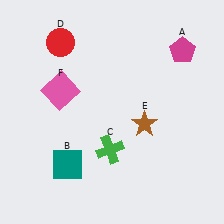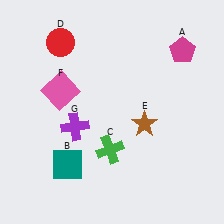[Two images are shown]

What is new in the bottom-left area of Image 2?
A purple cross (G) was added in the bottom-left area of Image 2.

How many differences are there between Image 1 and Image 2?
There is 1 difference between the two images.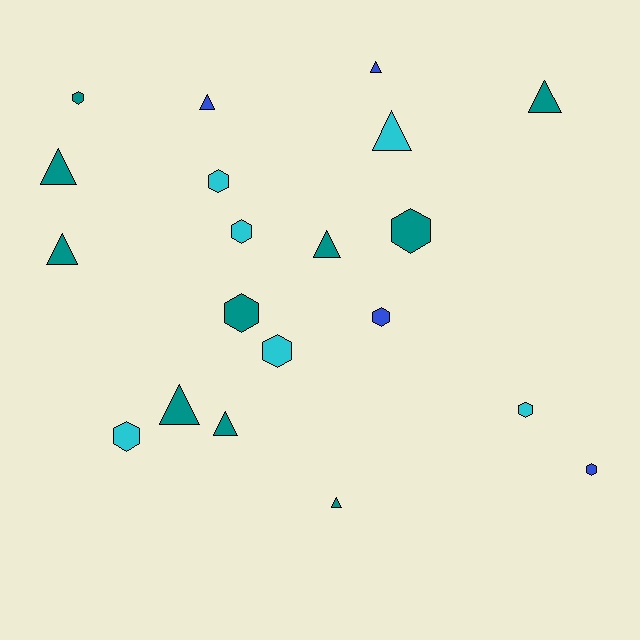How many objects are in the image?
There are 20 objects.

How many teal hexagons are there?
There are 3 teal hexagons.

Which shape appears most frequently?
Hexagon, with 10 objects.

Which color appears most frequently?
Teal, with 10 objects.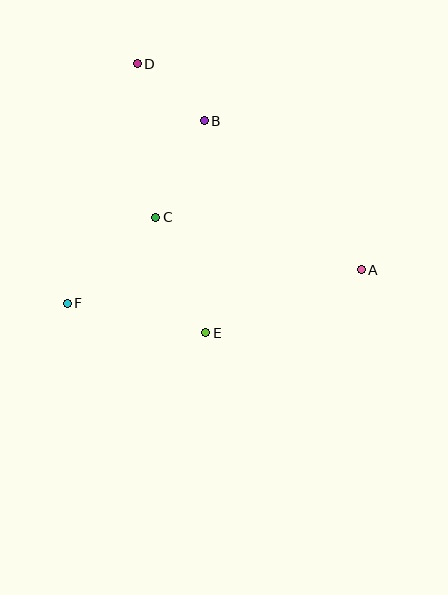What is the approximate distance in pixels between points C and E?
The distance between C and E is approximately 126 pixels.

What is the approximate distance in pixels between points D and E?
The distance between D and E is approximately 277 pixels.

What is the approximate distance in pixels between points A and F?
The distance between A and F is approximately 296 pixels.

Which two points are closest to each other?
Points B and D are closest to each other.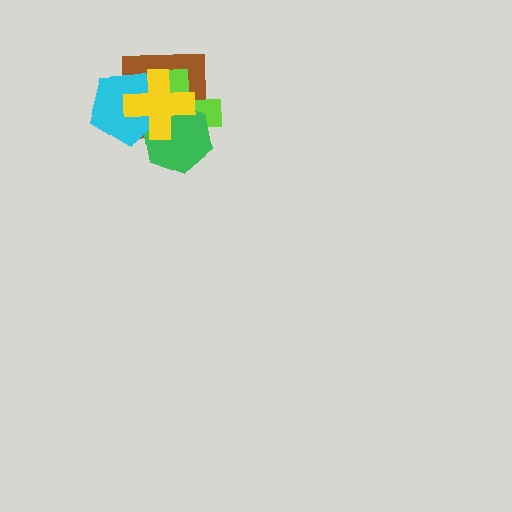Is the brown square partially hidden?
Yes, it is partially covered by another shape.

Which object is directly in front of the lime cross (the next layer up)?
The green hexagon is directly in front of the lime cross.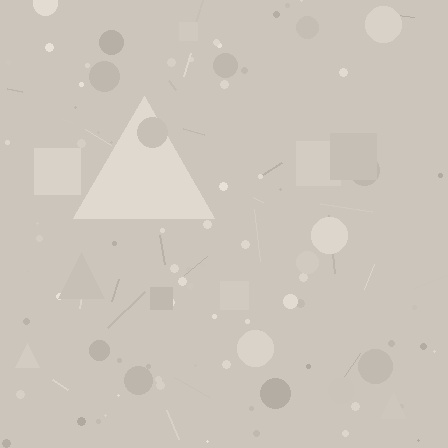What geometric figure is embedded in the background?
A triangle is embedded in the background.